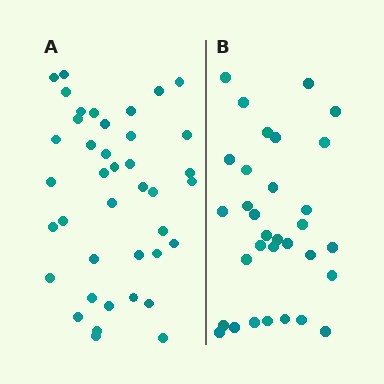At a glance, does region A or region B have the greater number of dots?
Region A (the left region) has more dots.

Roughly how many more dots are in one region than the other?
Region A has roughly 8 or so more dots than region B.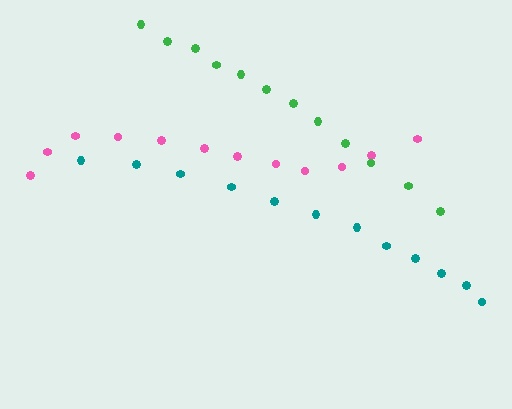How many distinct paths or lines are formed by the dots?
There are 3 distinct paths.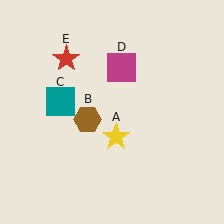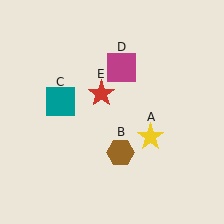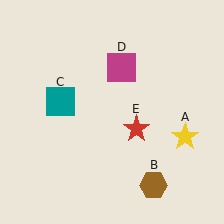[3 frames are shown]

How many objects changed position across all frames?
3 objects changed position: yellow star (object A), brown hexagon (object B), red star (object E).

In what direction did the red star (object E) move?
The red star (object E) moved down and to the right.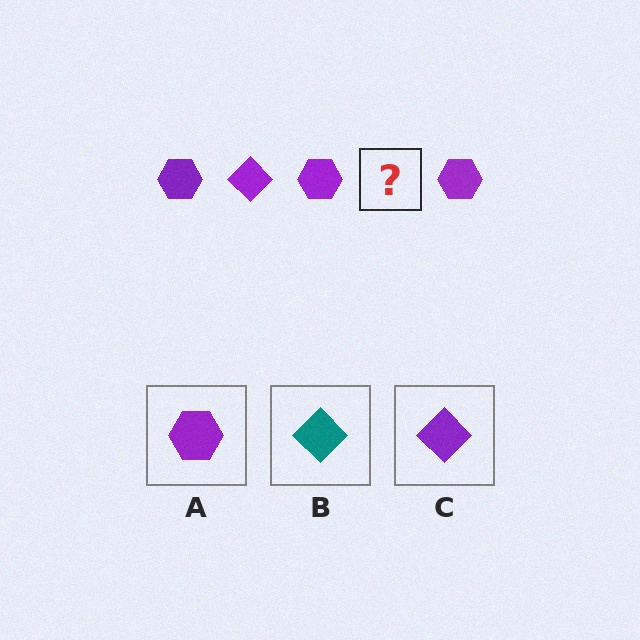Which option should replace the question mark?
Option C.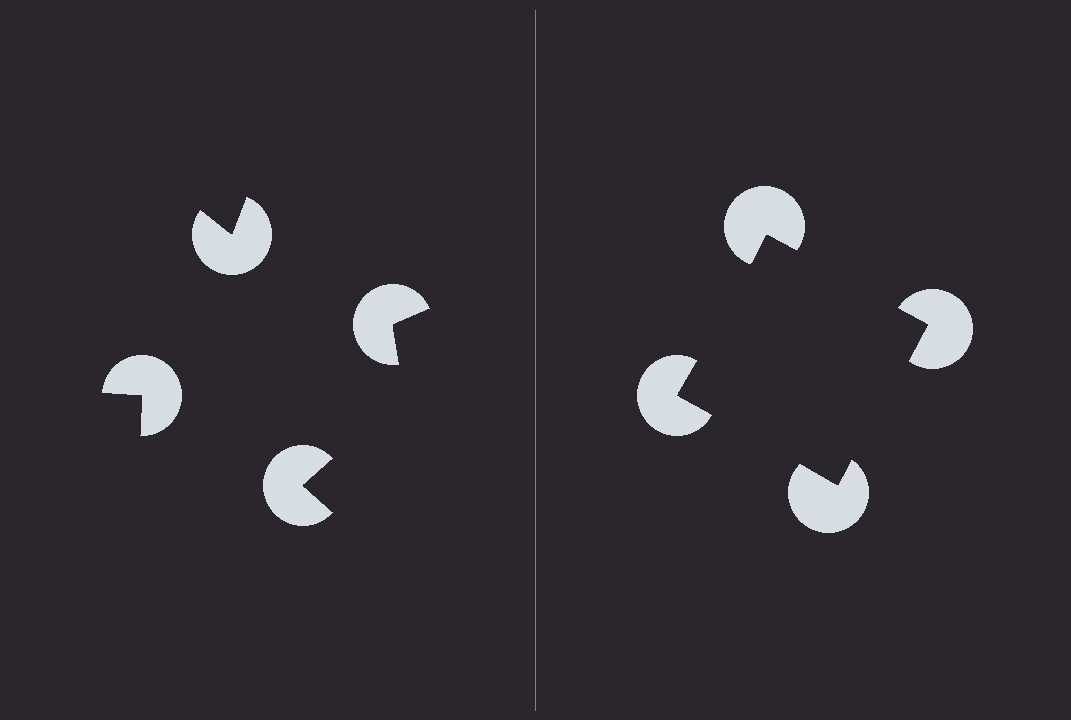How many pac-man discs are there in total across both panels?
8 — 4 on each side.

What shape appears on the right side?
An illusory square.